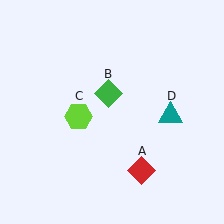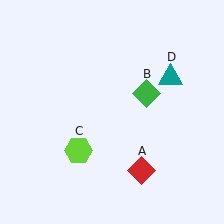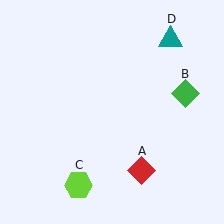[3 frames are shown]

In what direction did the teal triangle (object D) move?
The teal triangle (object D) moved up.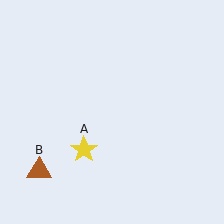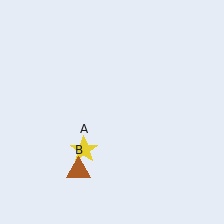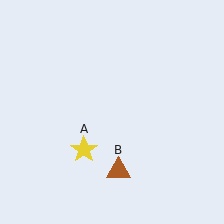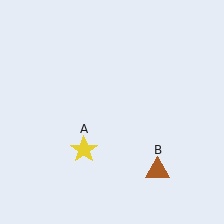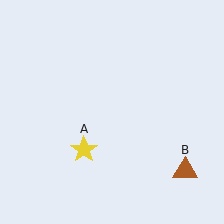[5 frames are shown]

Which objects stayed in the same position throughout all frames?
Yellow star (object A) remained stationary.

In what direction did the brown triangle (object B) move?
The brown triangle (object B) moved right.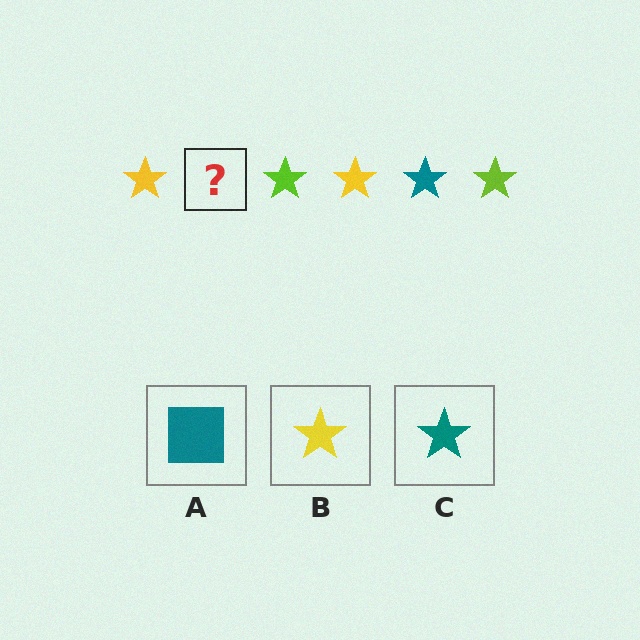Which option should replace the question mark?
Option C.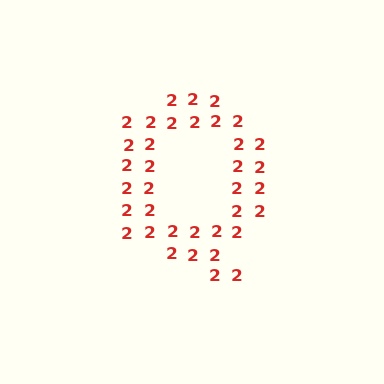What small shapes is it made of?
It is made of small digit 2's.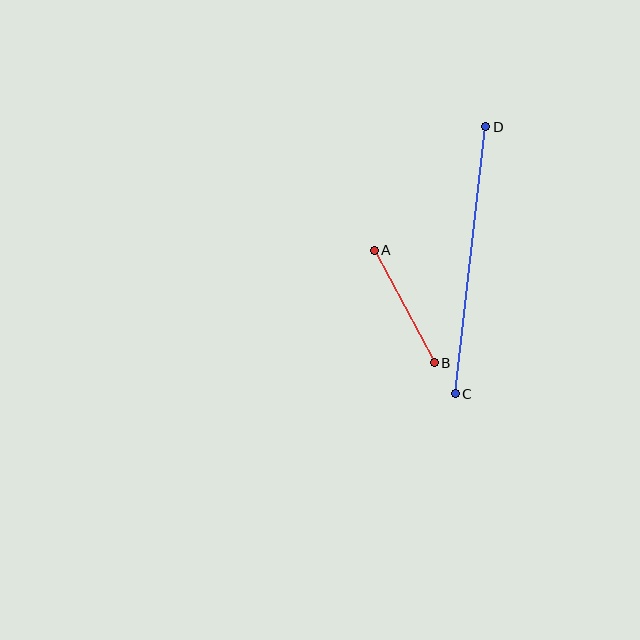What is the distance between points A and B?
The distance is approximately 127 pixels.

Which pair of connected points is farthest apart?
Points C and D are farthest apart.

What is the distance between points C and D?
The distance is approximately 268 pixels.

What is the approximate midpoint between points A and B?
The midpoint is at approximately (404, 307) pixels.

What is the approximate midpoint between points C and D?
The midpoint is at approximately (471, 260) pixels.